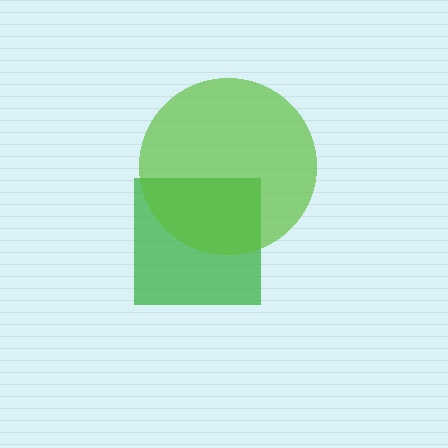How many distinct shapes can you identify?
There are 2 distinct shapes: a green square, a lime circle.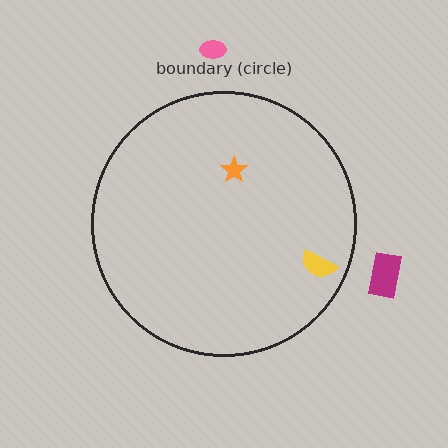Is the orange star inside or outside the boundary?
Inside.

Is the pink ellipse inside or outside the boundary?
Outside.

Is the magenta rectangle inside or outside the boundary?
Outside.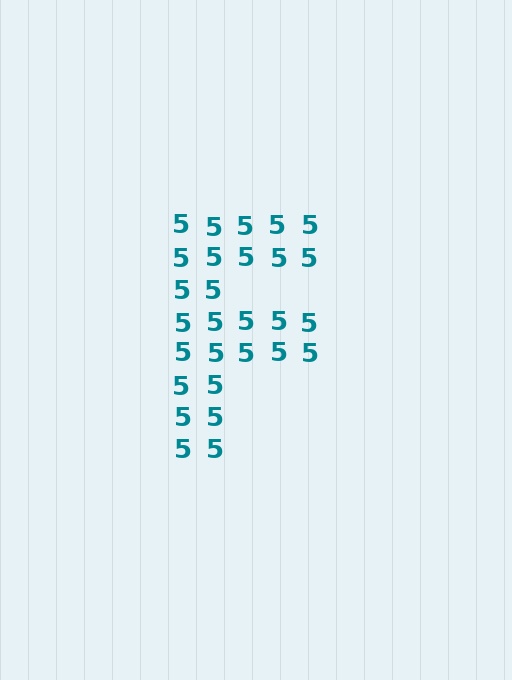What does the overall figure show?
The overall figure shows the letter F.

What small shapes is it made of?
It is made of small digit 5's.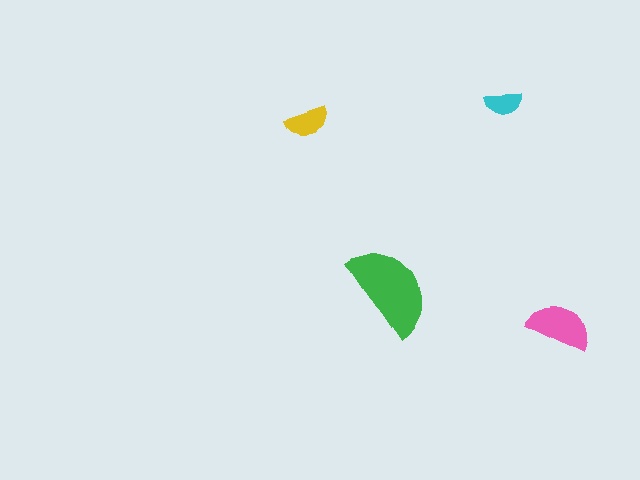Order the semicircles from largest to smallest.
the green one, the pink one, the yellow one, the cyan one.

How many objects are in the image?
There are 4 objects in the image.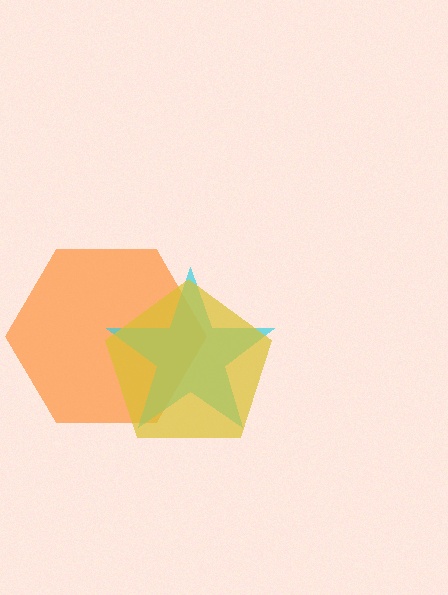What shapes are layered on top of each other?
The layered shapes are: an orange hexagon, a cyan star, a yellow pentagon.